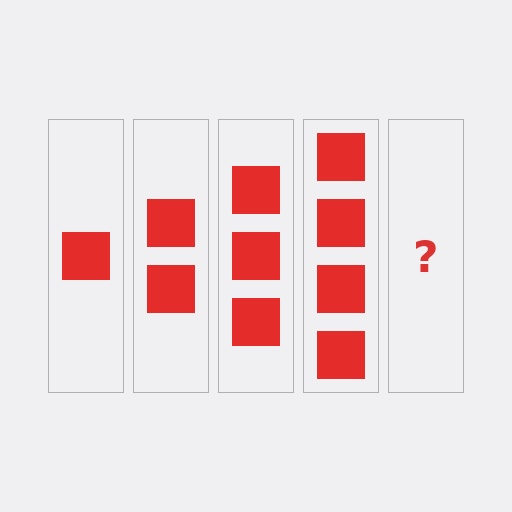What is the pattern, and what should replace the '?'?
The pattern is that each step adds one more square. The '?' should be 5 squares.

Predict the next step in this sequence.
The next step is 5 squares.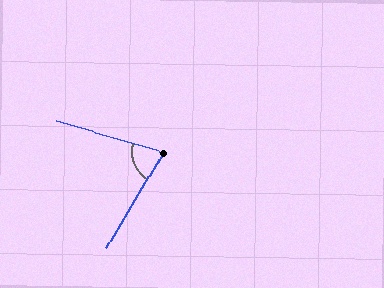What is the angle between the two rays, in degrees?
Approximately 75 degrees.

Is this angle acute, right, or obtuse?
It is acute.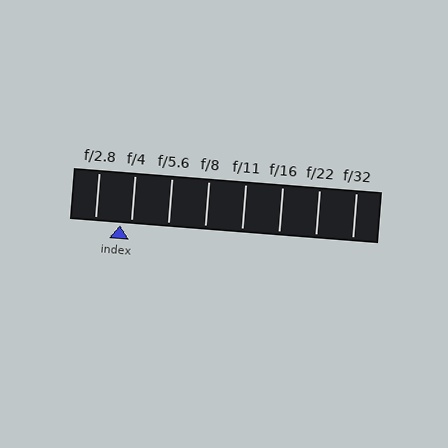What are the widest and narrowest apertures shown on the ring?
The widest aperture shown is f/2.8 and the narrowest is f/32.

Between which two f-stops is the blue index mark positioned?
The index mark is between f/2.8 and f/4.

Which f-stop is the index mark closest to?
The index mark is closest to f/4.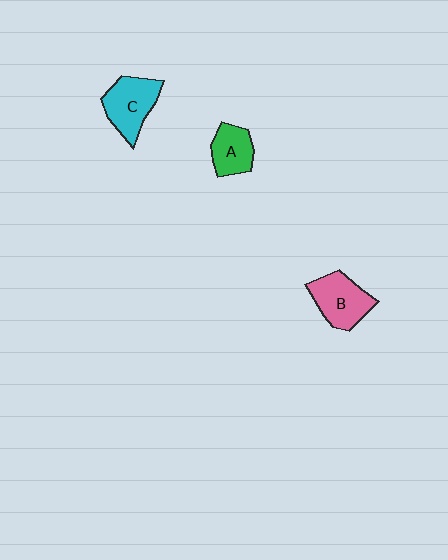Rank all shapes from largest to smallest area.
From largest to smallest: C (cyan), B (pink), A (green).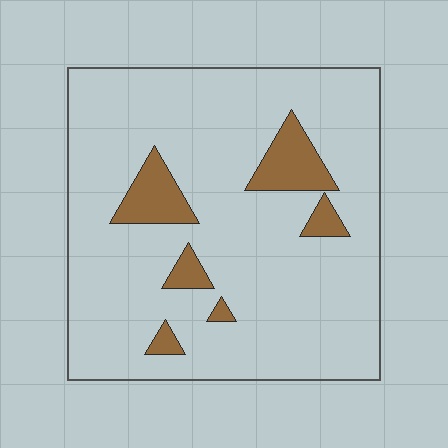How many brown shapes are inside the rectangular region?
6.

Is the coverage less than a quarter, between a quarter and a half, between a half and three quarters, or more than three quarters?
Less than a quarter.